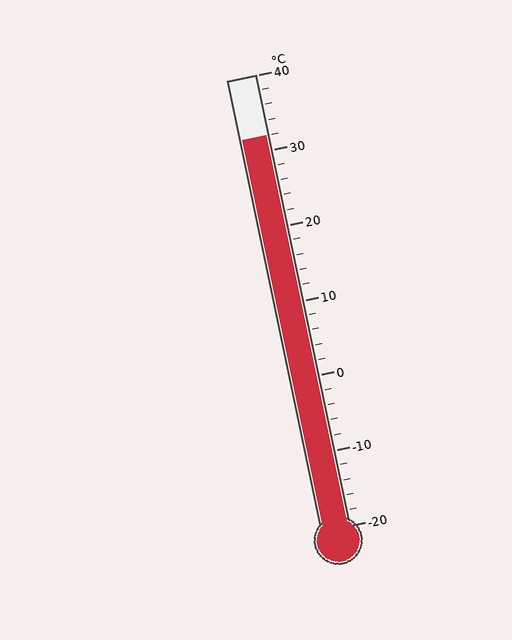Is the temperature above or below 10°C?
The temperature is above 10°C.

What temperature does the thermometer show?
The thermometer shows approximately 32°C.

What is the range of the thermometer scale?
The thermometer scale ranges from -20°C to 40°C.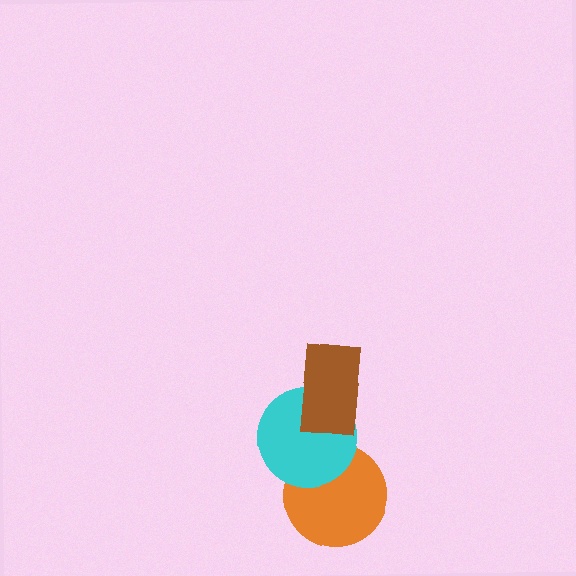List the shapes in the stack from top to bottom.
From top to bottom: the brown rectangle, the cyan circle, the orange circle.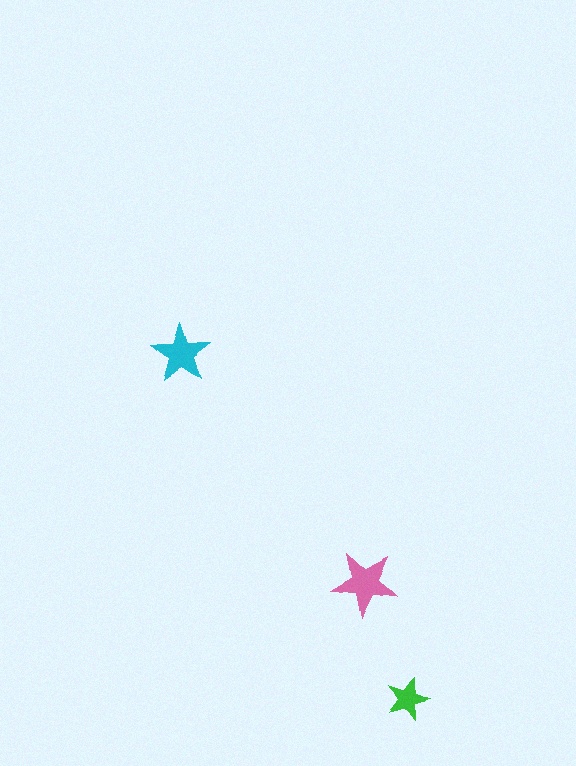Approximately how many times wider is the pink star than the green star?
About 1.5 times wider.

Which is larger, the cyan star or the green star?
The cyan one.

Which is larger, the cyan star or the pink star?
The pink one.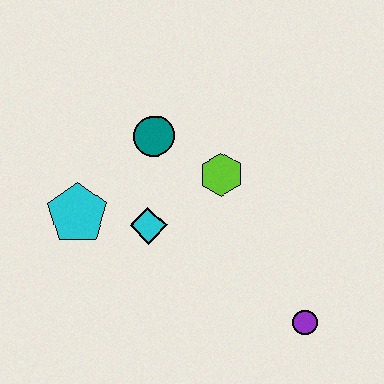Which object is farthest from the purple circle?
The cyan pentagon is farthest from the purple circle.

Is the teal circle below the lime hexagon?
No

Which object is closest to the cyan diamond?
The cyan pentagon is closest to the cyan diamond.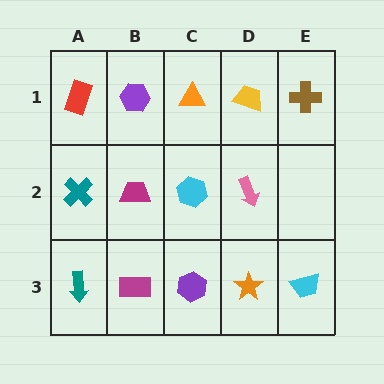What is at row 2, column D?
A pink arrow.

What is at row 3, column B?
A magenta rectangle.